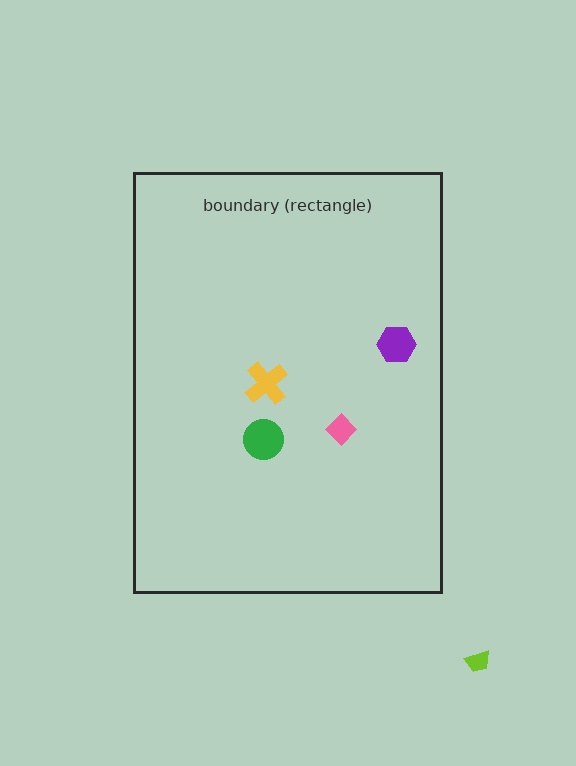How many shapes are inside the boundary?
4 inside, 1 outside.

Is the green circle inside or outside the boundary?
Inside.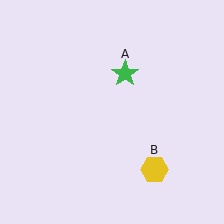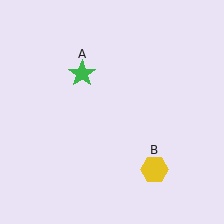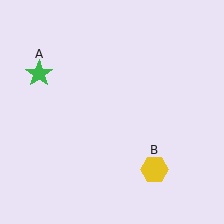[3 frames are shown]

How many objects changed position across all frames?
1 object changed position: green star (object A).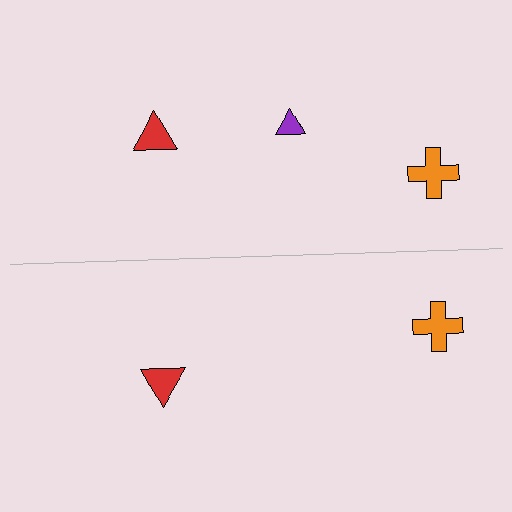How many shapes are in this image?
There are 5 shapes in this image.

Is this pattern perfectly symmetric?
No, the pattern is not perfectly symmetric. A purple triangle is missing from the bottom side.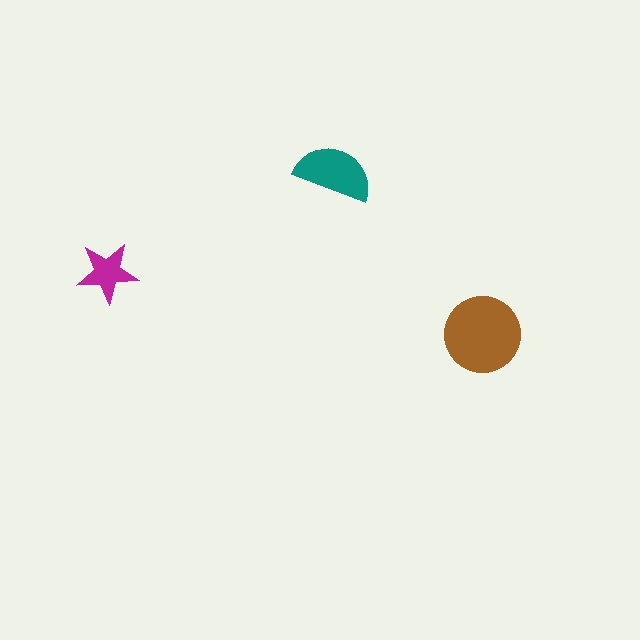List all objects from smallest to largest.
The magenta star, the teal semicircle, the brown circle.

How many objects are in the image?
There are 3 objects in the image.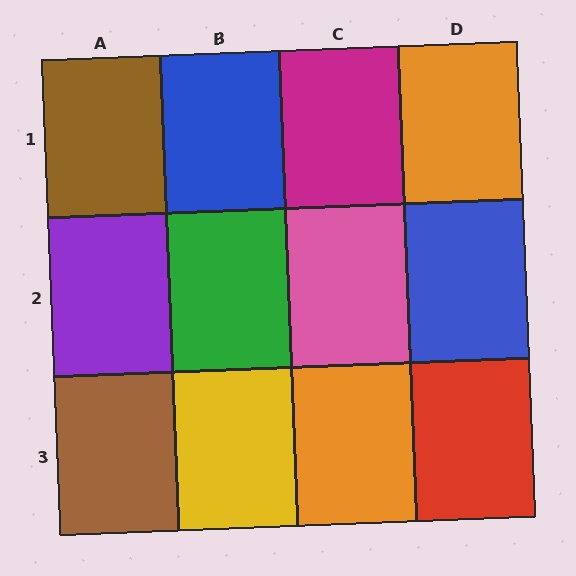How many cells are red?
1 cell is red.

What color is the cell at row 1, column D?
Orange.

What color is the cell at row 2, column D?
Blue.